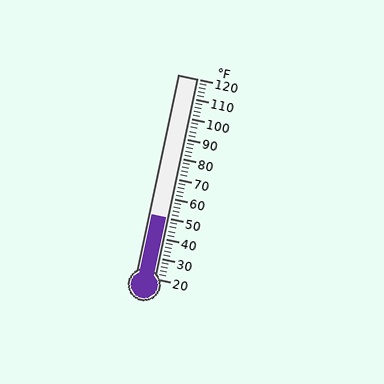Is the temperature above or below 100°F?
The temperature is below 100°F.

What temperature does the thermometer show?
The thermometer shows approximately 50°F.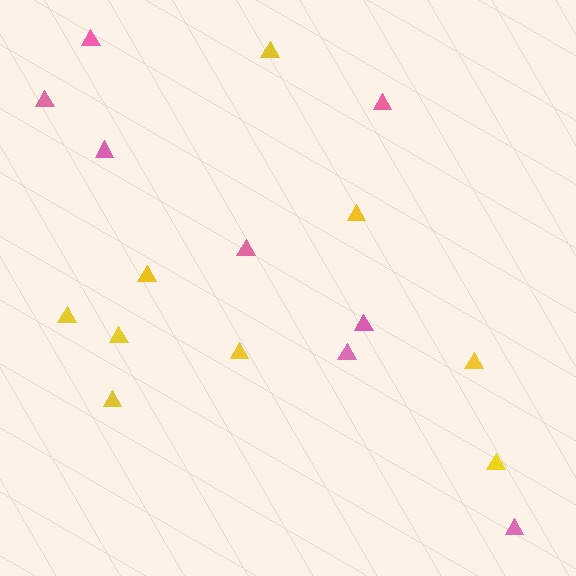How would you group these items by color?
There are 2 groups: one group of pink triangles (8) and one group of yellow triangles (9).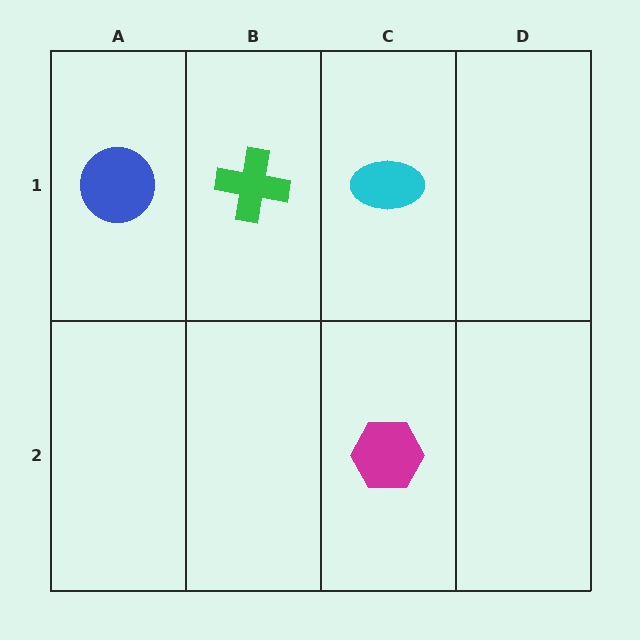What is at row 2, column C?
A magenta hexagon.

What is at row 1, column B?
A green cross.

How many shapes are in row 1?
3 shapes.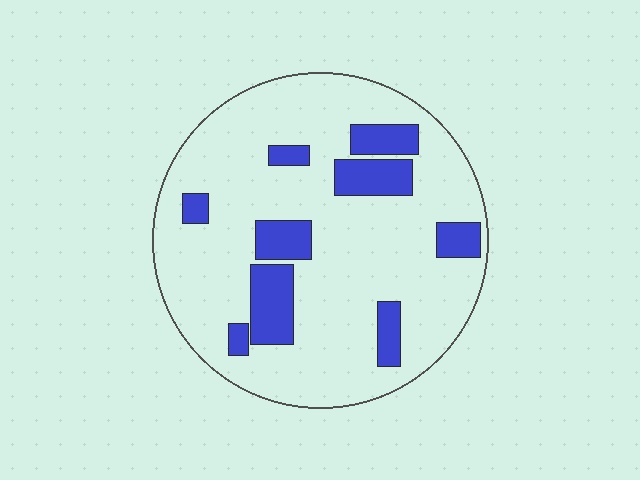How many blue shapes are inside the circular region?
9.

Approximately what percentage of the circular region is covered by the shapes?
Approximately 20%.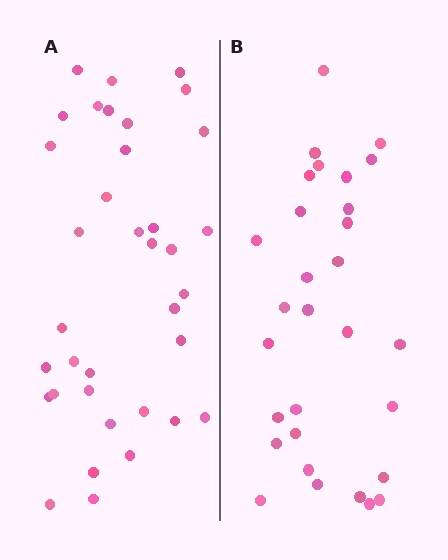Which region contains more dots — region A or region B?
Region A (the left region) has more dots.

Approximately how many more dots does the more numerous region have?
Region A has about 6 more dots than region B.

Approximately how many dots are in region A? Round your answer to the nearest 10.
About 40 dots. (The exact count is 36, which rounds to 40.)